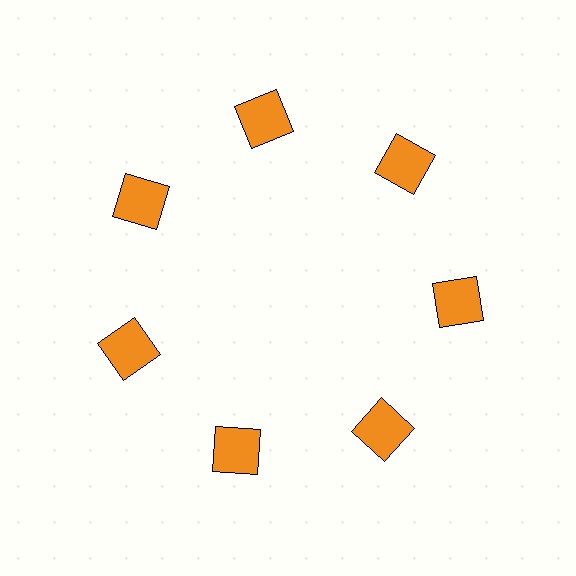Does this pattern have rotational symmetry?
Yes, this pattern has 7-fold rotational symmetry. It looks the same after rotating 51 degrees around the center.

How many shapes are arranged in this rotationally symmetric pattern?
There are 7 shapes, arranged in 7 groups of 1.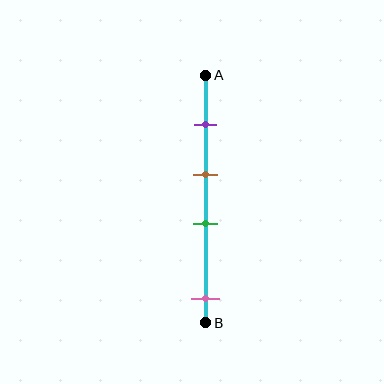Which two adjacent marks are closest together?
The brown and green marks are the closest adjacent pair.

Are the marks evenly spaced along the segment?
No, the marks are not evenly spaced.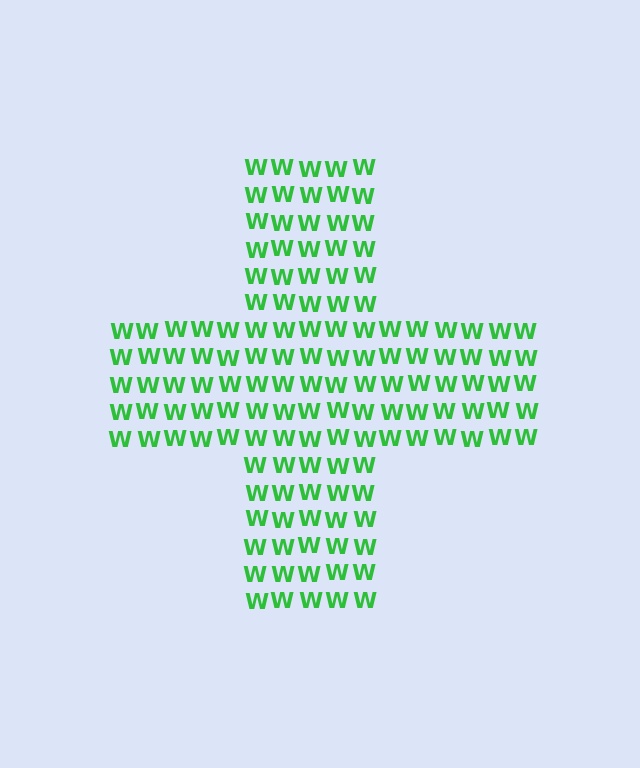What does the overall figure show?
The overall figure shows a cross.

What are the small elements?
The small elements are letter W's.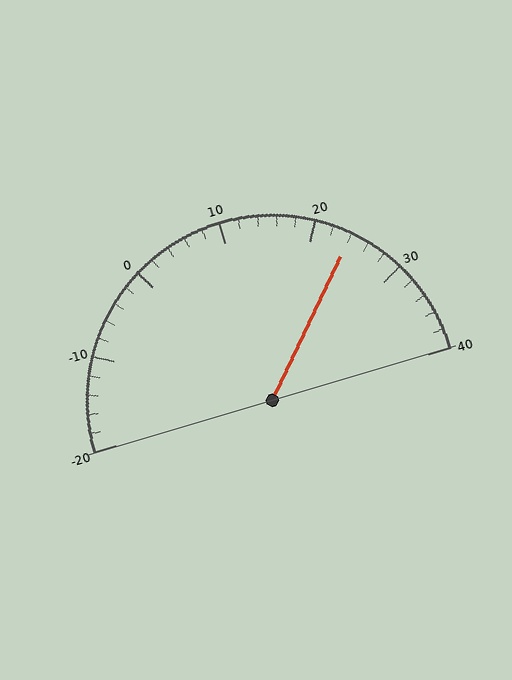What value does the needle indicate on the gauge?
The needle indicates approximately 24.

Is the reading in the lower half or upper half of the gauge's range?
The reading is in the upper half of the range (-20 to 40).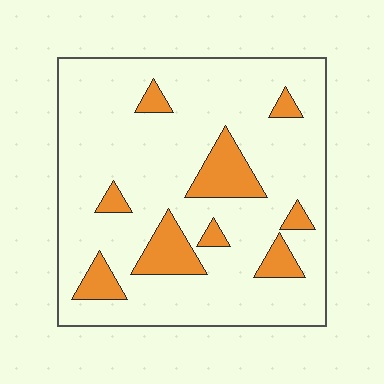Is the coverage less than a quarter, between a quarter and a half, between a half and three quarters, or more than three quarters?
Less than a quarter.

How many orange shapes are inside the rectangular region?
9.